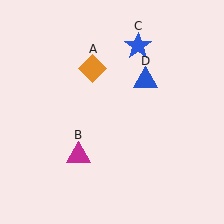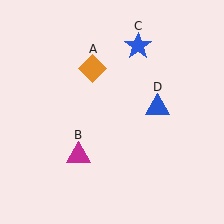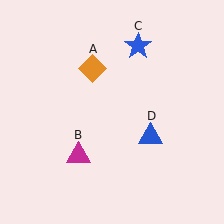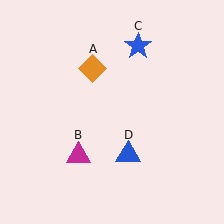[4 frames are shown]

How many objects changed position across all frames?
1 object changed position: blue triangle (object D).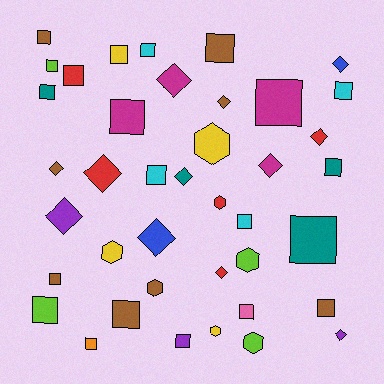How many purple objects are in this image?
There are 3 purple objects.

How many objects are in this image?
There are 40 objects.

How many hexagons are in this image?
There are 7 hexagons.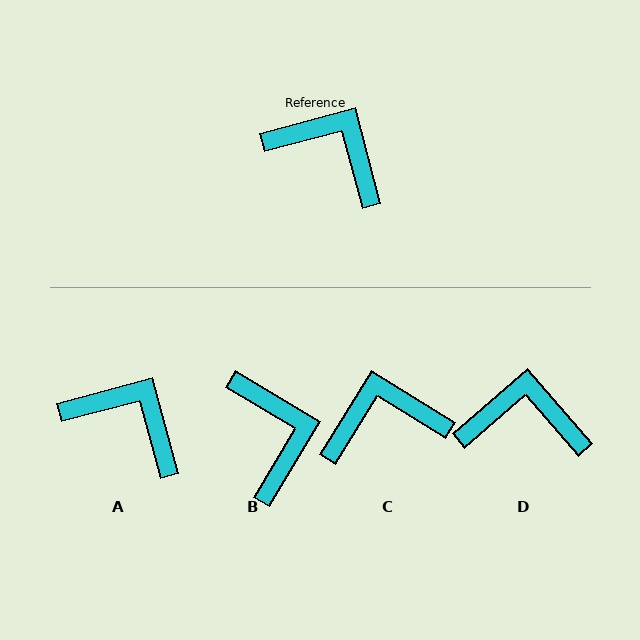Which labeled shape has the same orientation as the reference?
A.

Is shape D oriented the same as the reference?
No, it is off by about 26 degrees.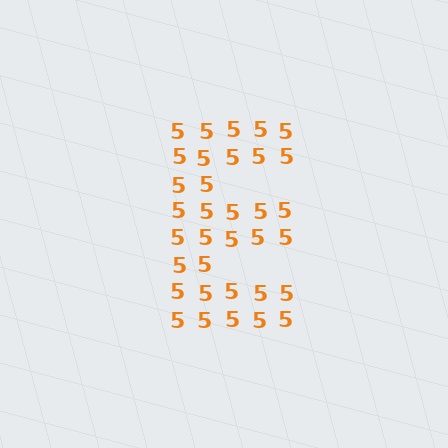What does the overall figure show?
The overall figure shows the letter E.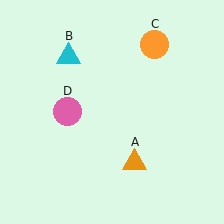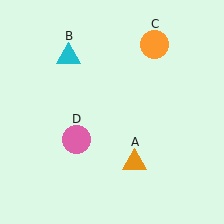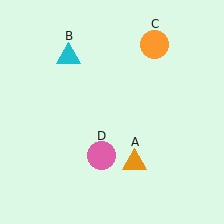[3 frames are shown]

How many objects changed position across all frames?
1 object changed position: pink circle (object D).